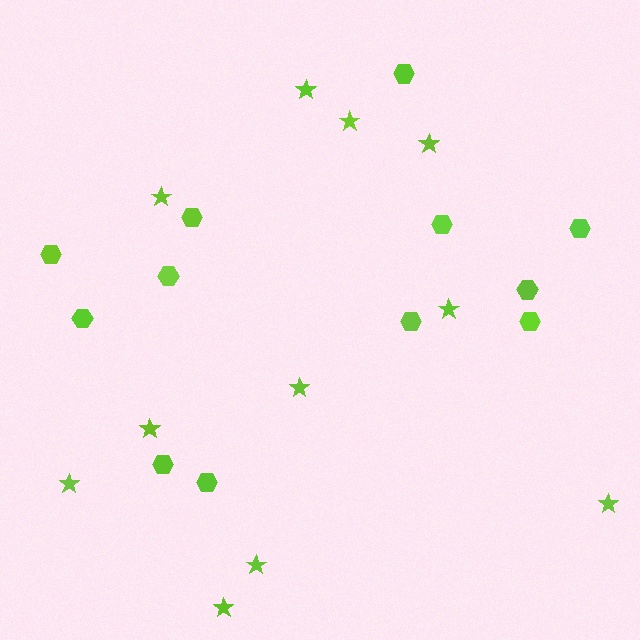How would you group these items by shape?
There are 2 groups: one group of hexagons (12) and one group of stars (11).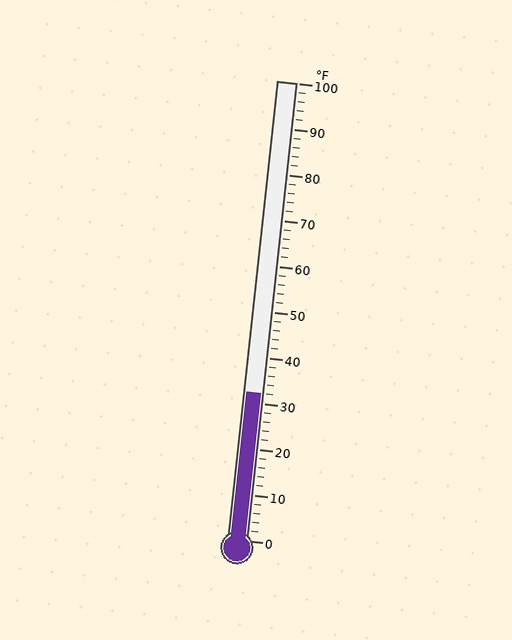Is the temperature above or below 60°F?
The temperature is below 60°F.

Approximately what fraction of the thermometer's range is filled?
The thermometer is filled to approximately 30% of its range.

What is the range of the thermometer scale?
The thermometer scale ranges from 0°F to 100°F.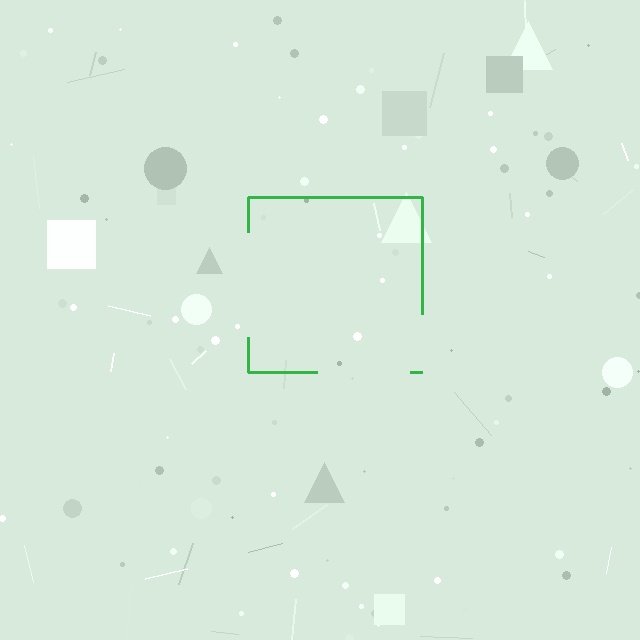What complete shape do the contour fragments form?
The contour fragments form a square.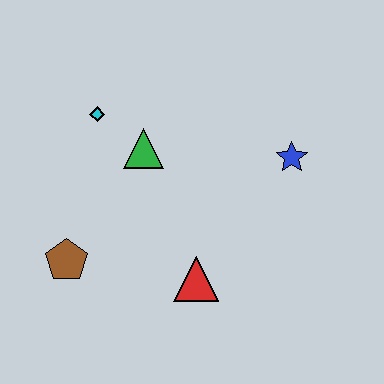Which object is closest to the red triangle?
The brown pentagon is closest to the red triangle.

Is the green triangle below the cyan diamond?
Yes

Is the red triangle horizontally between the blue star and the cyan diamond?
Yes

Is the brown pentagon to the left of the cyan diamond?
Yes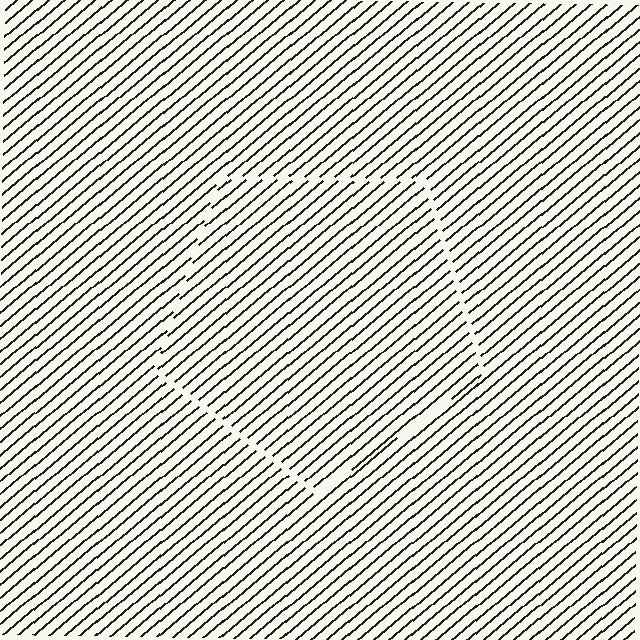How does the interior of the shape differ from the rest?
The interior of the shape contains the same grating, shifted by half a period — the contour is defined by the phase discontinuity where line-ends from the inner and outer gratings abut.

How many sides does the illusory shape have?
5 sides — the line-ends trace a pentagon.